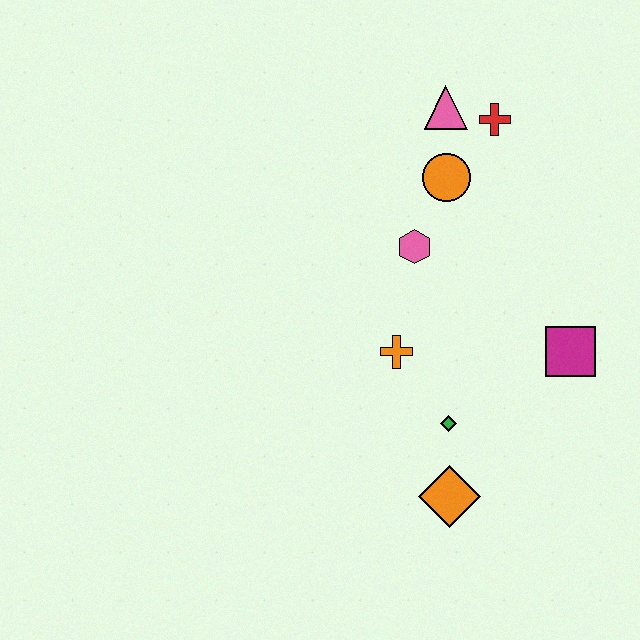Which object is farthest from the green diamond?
The pink triangle is farthest from the green diamond.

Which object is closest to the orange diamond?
The green diamond is closest to the orange diamond.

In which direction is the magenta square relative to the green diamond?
The magenta square is to the right of the green diamond.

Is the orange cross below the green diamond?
No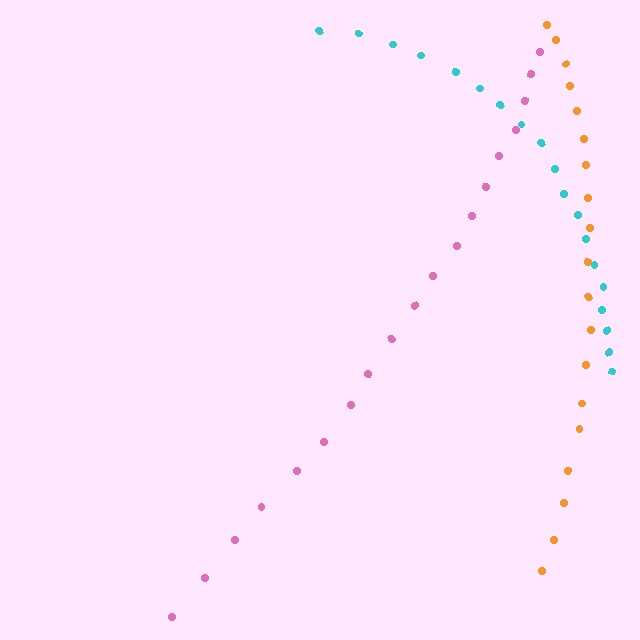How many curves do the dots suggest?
There are 3 distinct paths.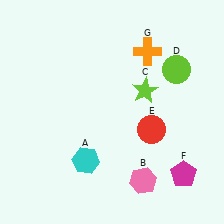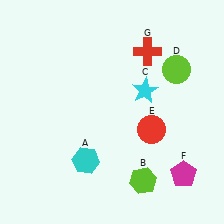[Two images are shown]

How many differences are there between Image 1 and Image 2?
There are 3 differences between the two images.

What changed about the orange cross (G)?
In Image 1, G is orange. In Image 2, it changed to red.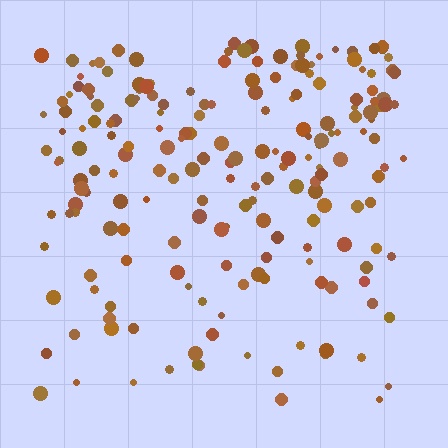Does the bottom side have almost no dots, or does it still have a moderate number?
Still a moderate number, just noticeably fewer than the top.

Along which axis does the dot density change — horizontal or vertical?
Vertical.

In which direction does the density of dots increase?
From bottom to top, with the top side densest.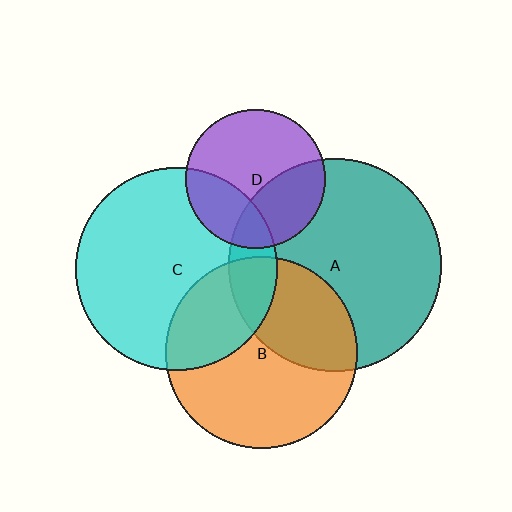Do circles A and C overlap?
Yes.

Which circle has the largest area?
Circle A (teal).